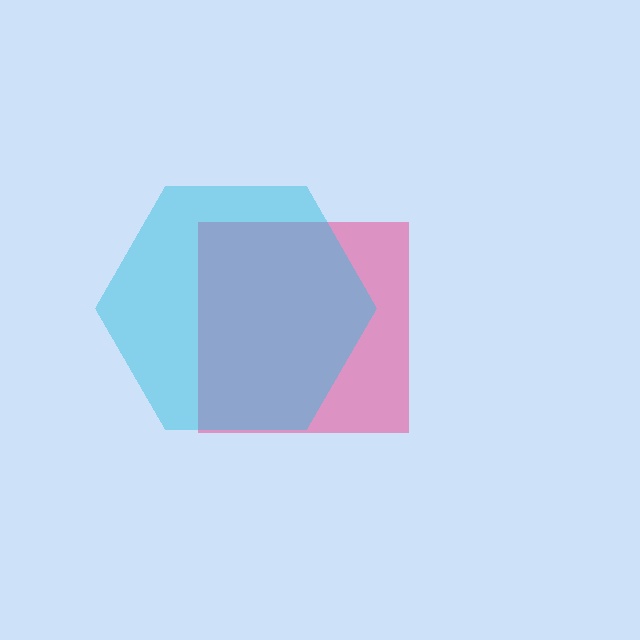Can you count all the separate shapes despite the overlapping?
Yes, there are 2 separate shapes.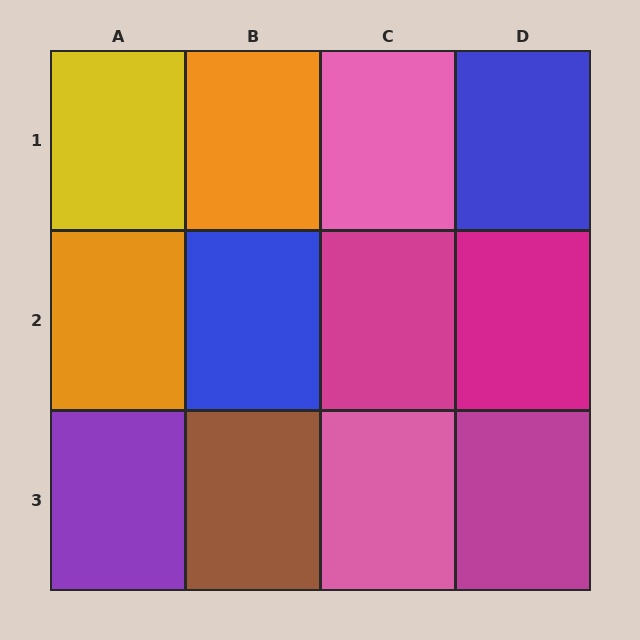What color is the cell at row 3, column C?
Pink.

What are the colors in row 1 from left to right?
Yellow, orange, pink, blue.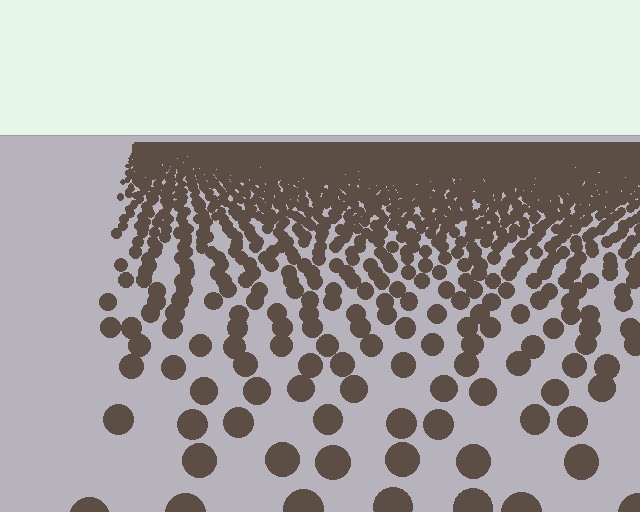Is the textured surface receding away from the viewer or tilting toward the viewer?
The surface is receding away from the viewer. Texture elements get smaller and denser toward the top.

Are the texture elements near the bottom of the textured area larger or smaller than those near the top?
Larger. Near the bottom, elements are closer to the viewer and appear at a bigger on-screen size.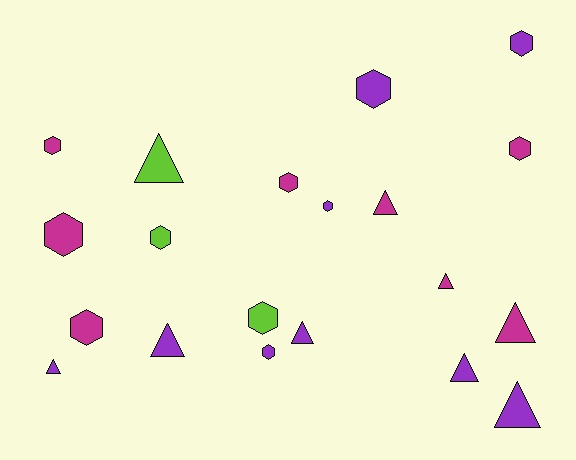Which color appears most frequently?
Purple, with 9 objects.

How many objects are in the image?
There are 20 objects.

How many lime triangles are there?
There is 1 lime triangle.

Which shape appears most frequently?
Hexagon, with 11 objects.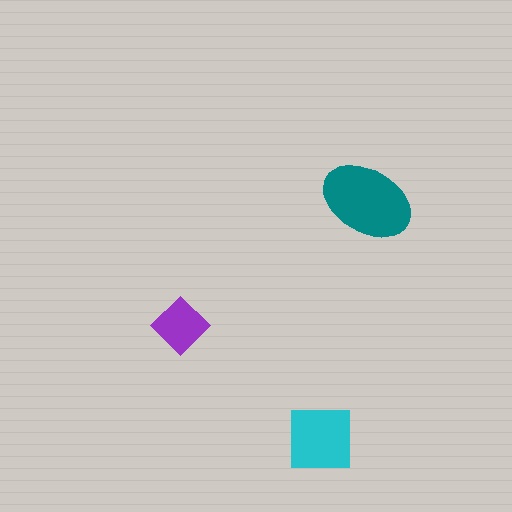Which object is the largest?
The teal ellipse.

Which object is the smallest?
The purple diamond.